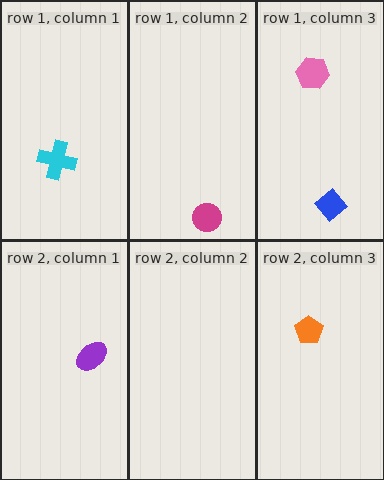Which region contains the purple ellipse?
The row 2, column 1 region.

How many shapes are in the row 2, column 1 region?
1.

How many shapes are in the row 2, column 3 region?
1.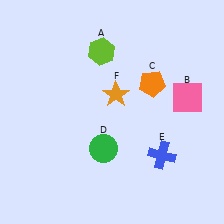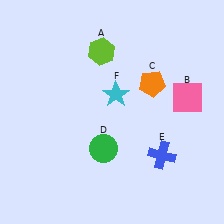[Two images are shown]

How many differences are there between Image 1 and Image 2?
There is 1 difference between the two images.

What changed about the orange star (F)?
In Image 1, F is orange. In Image 2, it changed to cyan.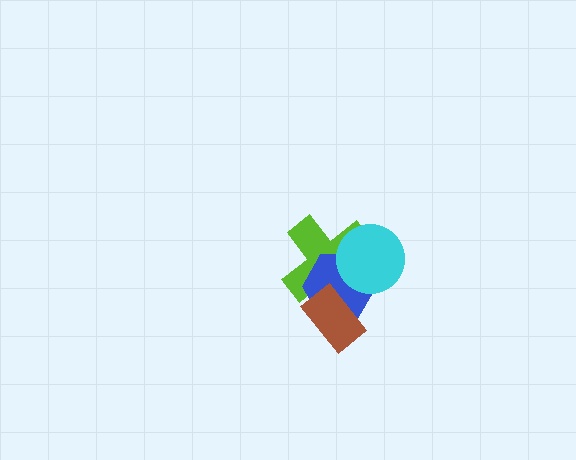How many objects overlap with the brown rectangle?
2 objects overlap with the brown rectangle.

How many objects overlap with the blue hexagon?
3 objects overlap with the blue hexagon.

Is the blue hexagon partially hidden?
Yes, it is partially covered by another shape.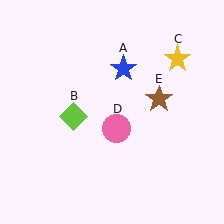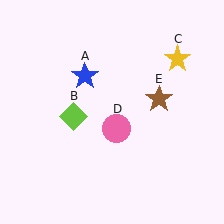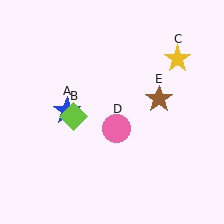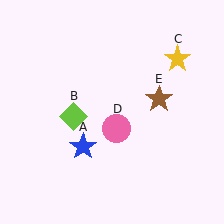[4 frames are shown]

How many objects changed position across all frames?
1 object changed position: blue star (object A).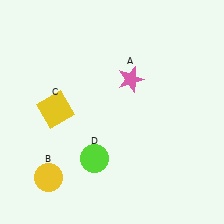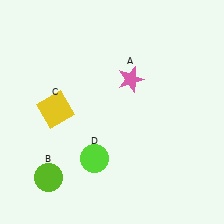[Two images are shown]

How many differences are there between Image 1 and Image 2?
There is 1 difference between the two images.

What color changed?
The circle (B) changed from yellow in Image 1 to lime in Image 2.